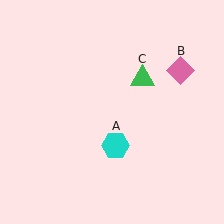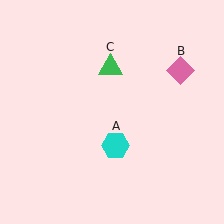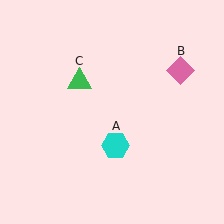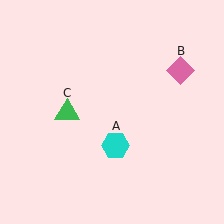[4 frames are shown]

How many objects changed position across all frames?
1 object changed position: green triangle (object C).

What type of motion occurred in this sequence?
The green triangle (object C) rotated counterclockwise around the center of the scene.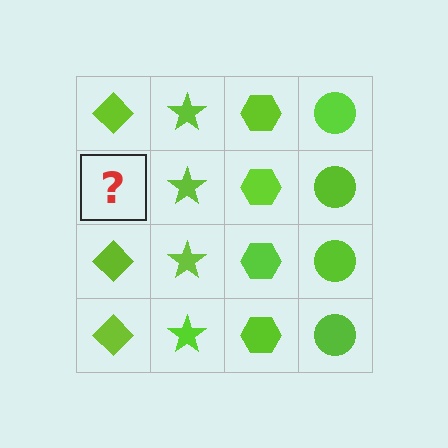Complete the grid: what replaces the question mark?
The question mark should be replaced with a lime diamond.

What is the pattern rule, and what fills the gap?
The rule is that each column has a consistent shape. The gap should be filled with a lime diamond.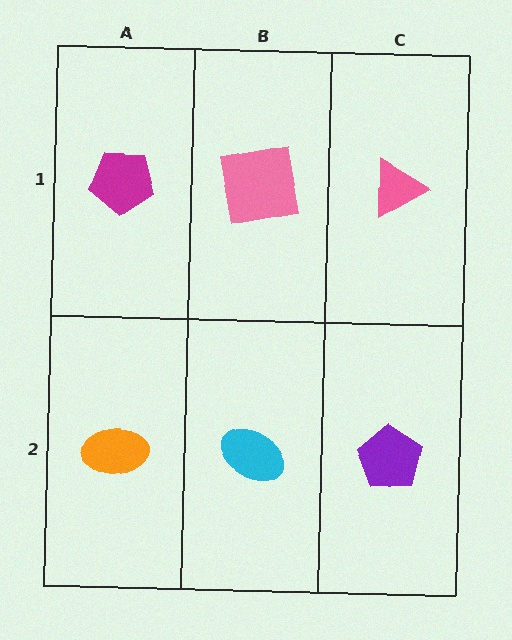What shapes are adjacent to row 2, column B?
A pink square (row 1, column B), an orange ellipse (row 2, column A), a purple pentagon (row 2, column C).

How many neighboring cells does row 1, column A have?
2.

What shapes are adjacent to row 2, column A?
A magenta pentagon (row 1, column A), a cyan ellipse (row 2, column B).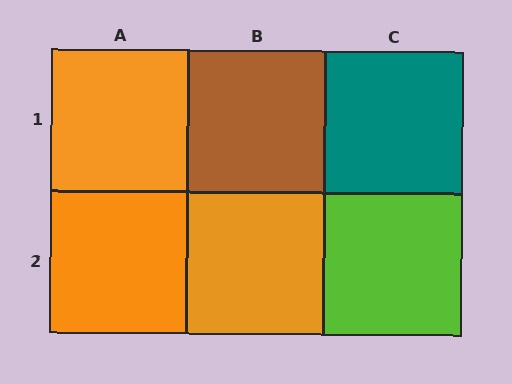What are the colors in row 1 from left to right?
Orange, brown, teal.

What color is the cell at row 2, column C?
Lime.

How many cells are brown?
1 cell is brown.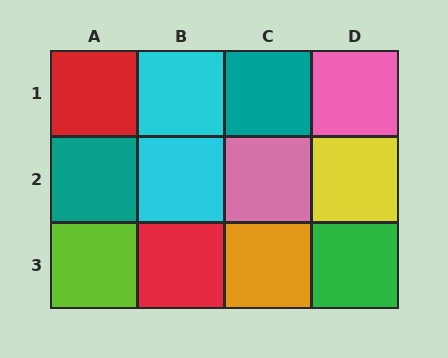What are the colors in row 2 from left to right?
Teal, cyan, pink, yellow.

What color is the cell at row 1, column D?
Pink.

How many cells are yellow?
1 cell is yellow.